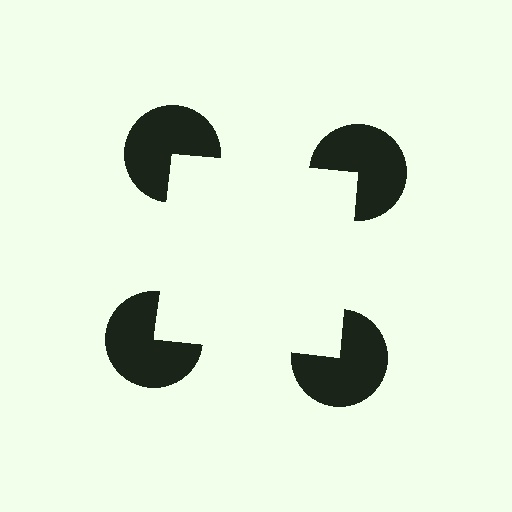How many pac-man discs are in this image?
There are 4 — one at each vertex of the illusory square.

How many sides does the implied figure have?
4 sides.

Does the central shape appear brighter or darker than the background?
It typically appears slightly brighter than the background, even though no actual brightness change is drawn.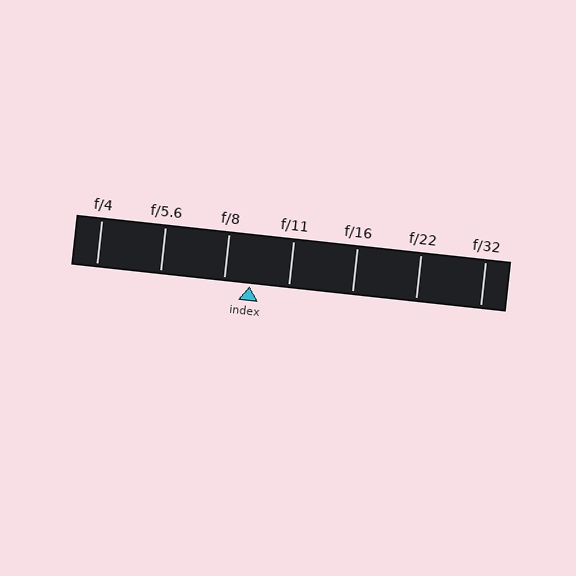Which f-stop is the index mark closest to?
The index mark is closest to f/8.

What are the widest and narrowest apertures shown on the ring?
The widest aperture shown is f/4 and the narrowest is f/32.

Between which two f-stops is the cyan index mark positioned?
The index mark is between f/8 and f/11.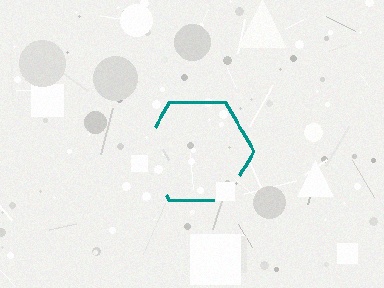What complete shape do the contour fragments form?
The contour fragments form a hexagon.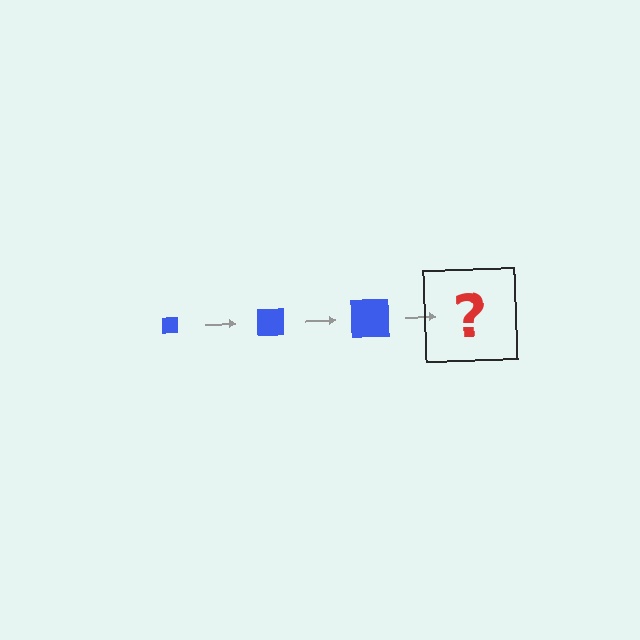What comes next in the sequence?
The next element should be a blue square, larger than the previous one.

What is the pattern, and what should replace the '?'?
The pattern is that the square gets progressively larger each step. The '?' should be a blue square, larger than the previous one.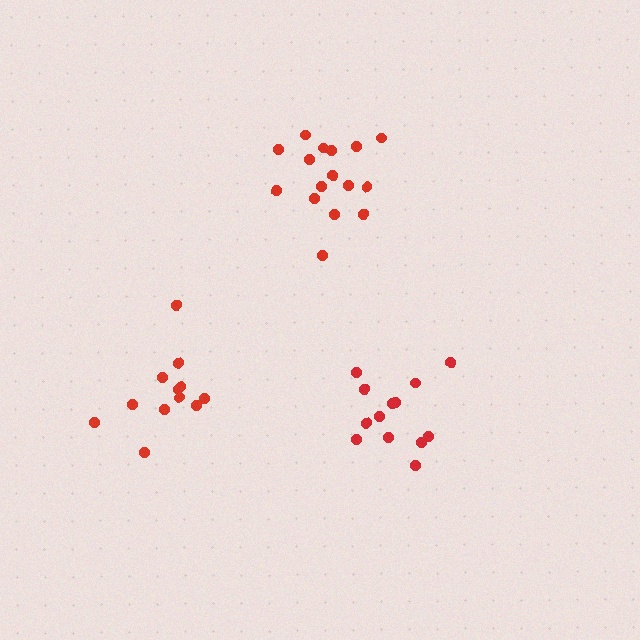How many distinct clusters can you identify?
There are 3 distinct clusters.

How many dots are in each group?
Group 1: 12 dots, Group 2: 16 dots, Group 3: 13 dots (41 total).